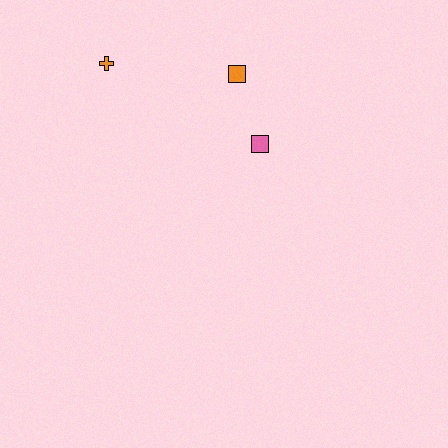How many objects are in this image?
There are 3 objects.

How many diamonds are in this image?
There are no diamonds.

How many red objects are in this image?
There are no red objects.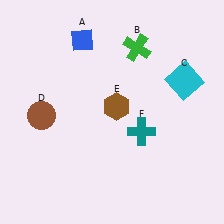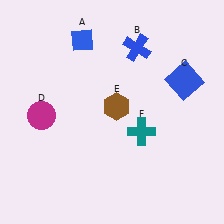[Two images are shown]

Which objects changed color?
B changed from green to blue. C changed from cyan to blue. D changed from brown to magenta.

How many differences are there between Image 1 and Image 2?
There are 3 differences between the two images.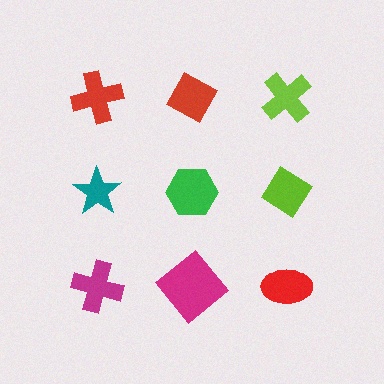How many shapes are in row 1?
3 shapes.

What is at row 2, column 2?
A green hexagon.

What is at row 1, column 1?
A red cross.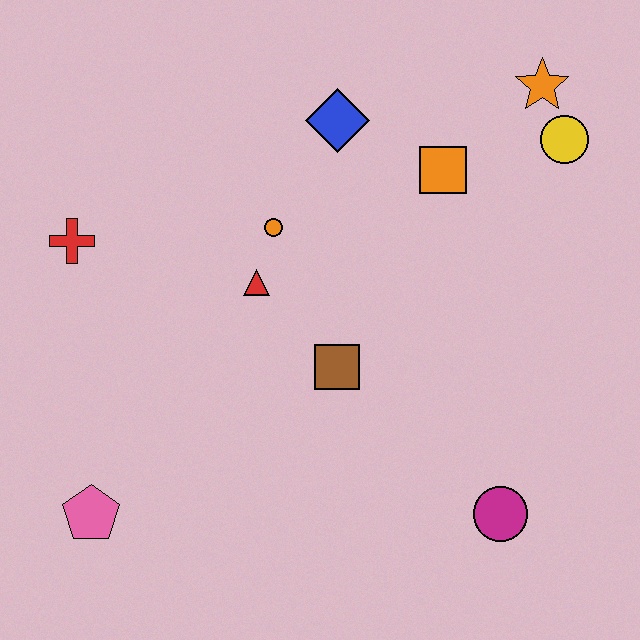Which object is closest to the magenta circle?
The brown square is closest to the magenta circle.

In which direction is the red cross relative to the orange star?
The red cross is to the left of the orange star.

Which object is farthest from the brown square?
The orange star is farthest from the brown square.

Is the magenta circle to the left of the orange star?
Yes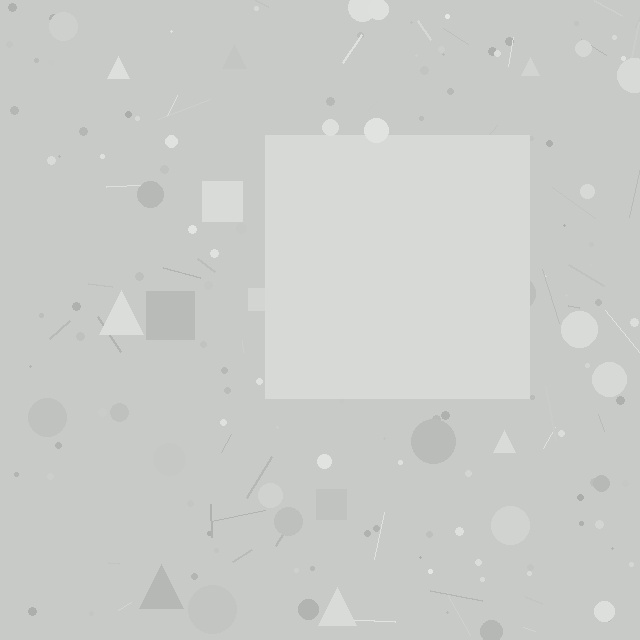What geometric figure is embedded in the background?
A square is embedded in the background.